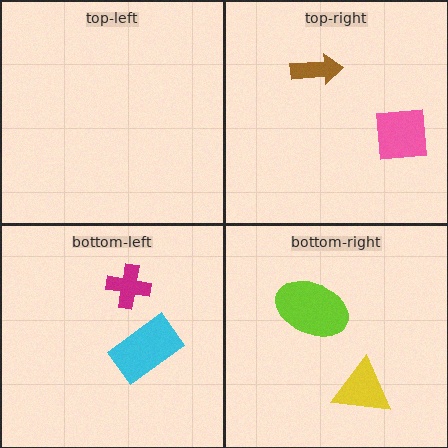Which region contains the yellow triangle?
The bottom-right region.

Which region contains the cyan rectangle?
The bottom-left region.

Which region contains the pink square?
The top-right region.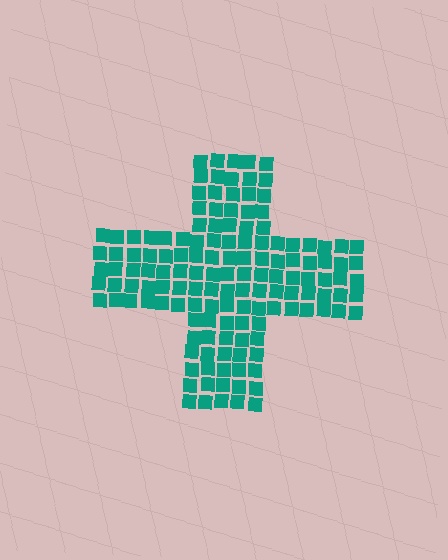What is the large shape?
The large shape is a cross.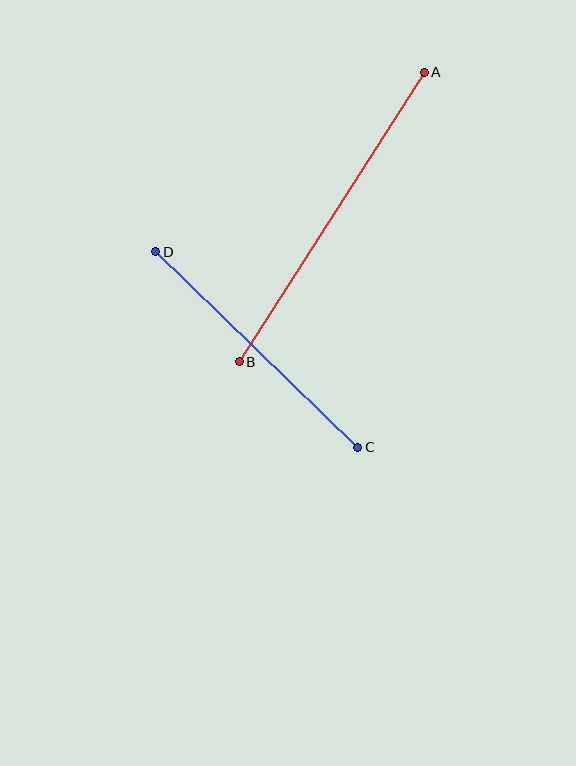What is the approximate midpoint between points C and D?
The midpoint is at approximately (257, 350) pixels.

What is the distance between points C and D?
The distance is approximately 281 pixels.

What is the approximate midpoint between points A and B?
The midpoint is at approximately (332, 217) pixels.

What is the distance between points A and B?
The distance is approximately 344 pixels.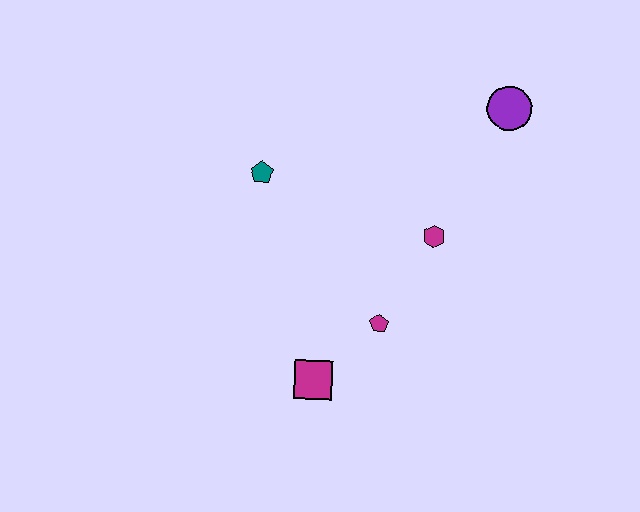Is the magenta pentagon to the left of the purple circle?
Yes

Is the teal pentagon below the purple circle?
Yes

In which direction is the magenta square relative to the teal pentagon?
The magenta square is below the teal pentagon.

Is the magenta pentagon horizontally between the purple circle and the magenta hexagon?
No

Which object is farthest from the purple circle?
The magenta square is farthest from the purple circle.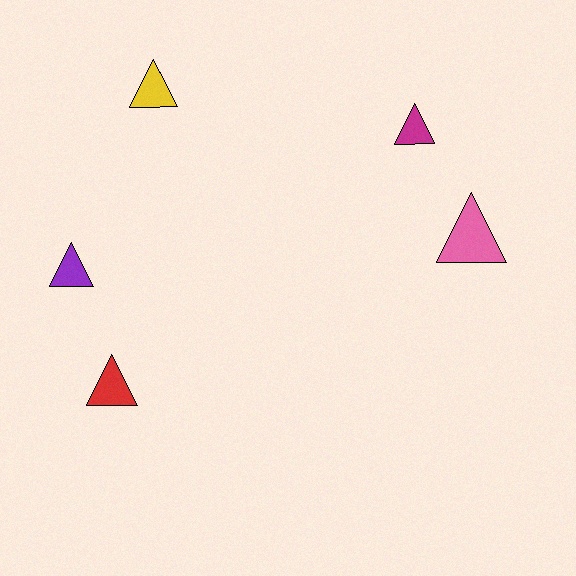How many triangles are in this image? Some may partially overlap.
There are 5 triangles.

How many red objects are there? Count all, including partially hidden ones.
There is 1 red object.